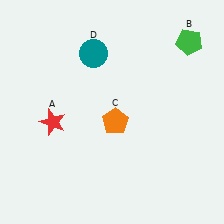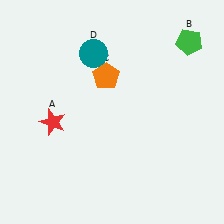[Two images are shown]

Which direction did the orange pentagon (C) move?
The orange pentagon (C) moved up.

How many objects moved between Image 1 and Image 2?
1 object moved between the two images.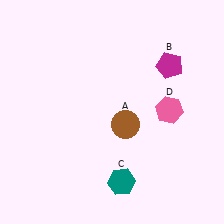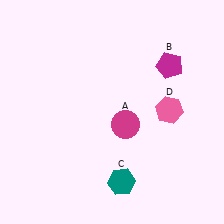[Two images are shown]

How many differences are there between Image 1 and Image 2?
There is 1 difference between the two images.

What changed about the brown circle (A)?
In Image 1, A is brown. In Image 2, it changed to magenta.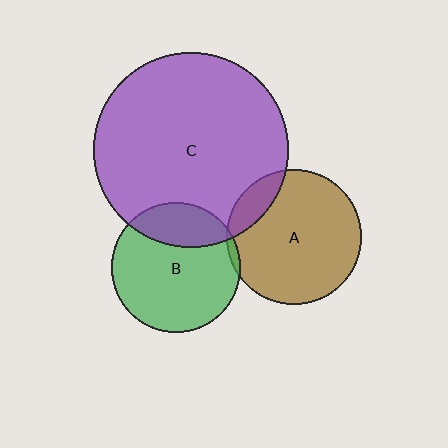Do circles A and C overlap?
Yes.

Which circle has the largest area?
Circle C (purple).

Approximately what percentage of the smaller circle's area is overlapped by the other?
Approximately 15%.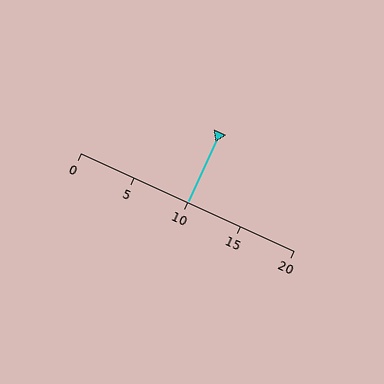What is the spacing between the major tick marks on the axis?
The major ticks are spaced 5 apart.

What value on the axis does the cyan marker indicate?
The marker indicates approximately 10.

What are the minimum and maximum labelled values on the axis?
The axis runs from 0 to 20.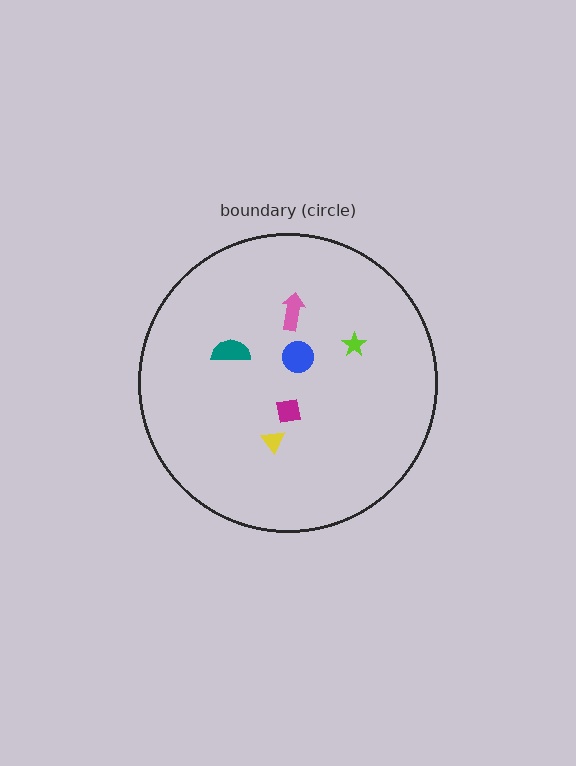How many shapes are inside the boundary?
6 inside, 0 outside.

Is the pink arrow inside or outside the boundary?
Inside.